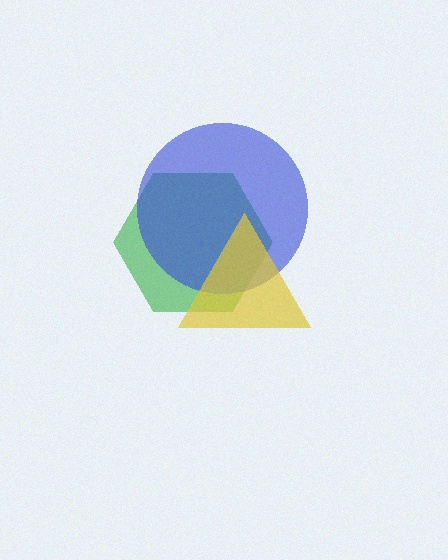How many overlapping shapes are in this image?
There are 3 overlapping shapes in the image.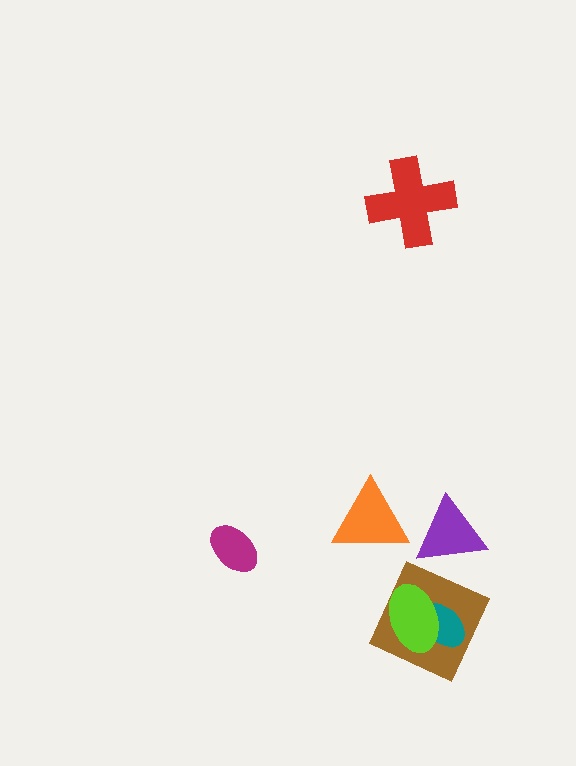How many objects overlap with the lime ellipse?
2 objects overlap with the lime ellipse.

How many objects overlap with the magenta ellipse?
0 objects overlap with the magenta ellipse.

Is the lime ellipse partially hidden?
No, no other shape covers it.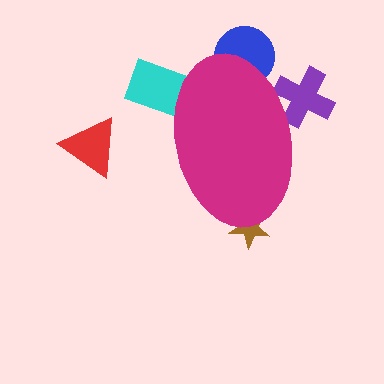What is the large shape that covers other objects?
A magenta ellipse.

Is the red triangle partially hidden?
No, the red triangle is fully visible.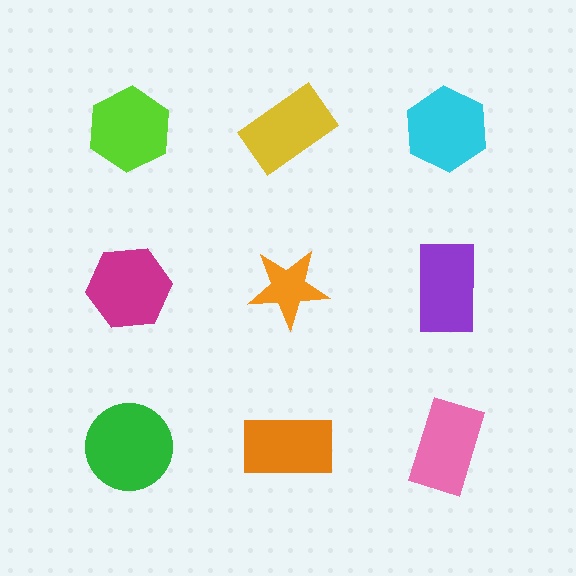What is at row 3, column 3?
A pink rectangle.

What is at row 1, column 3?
A cyan hexagon.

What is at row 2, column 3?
A purple rectangle.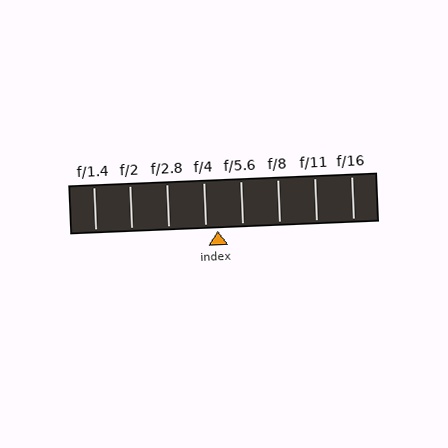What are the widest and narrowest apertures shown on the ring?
The widest aperture shown is f/1.4 and the narrowest is f/16.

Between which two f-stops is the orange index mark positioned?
The index mark is between f/4 and f/5.6.